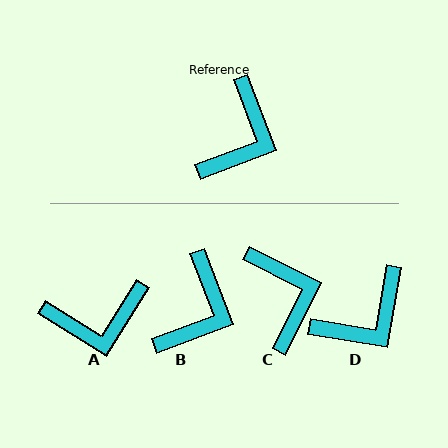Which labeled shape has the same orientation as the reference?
B.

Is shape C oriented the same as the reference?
No, it is off by about 43 degrees.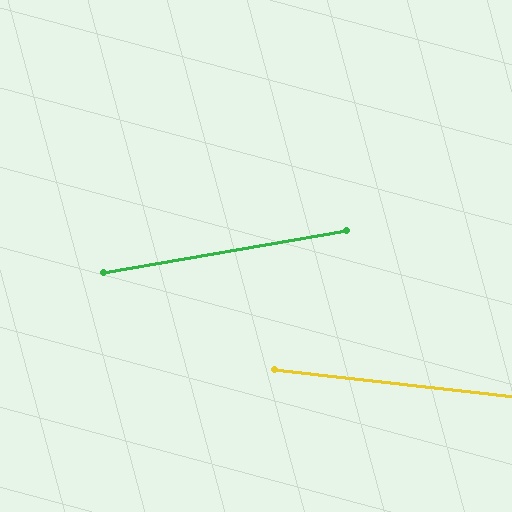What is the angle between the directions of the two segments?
Approximately 16 degrees.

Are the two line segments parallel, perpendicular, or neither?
Neither parallel nor perpendicular — they differ by about 16°.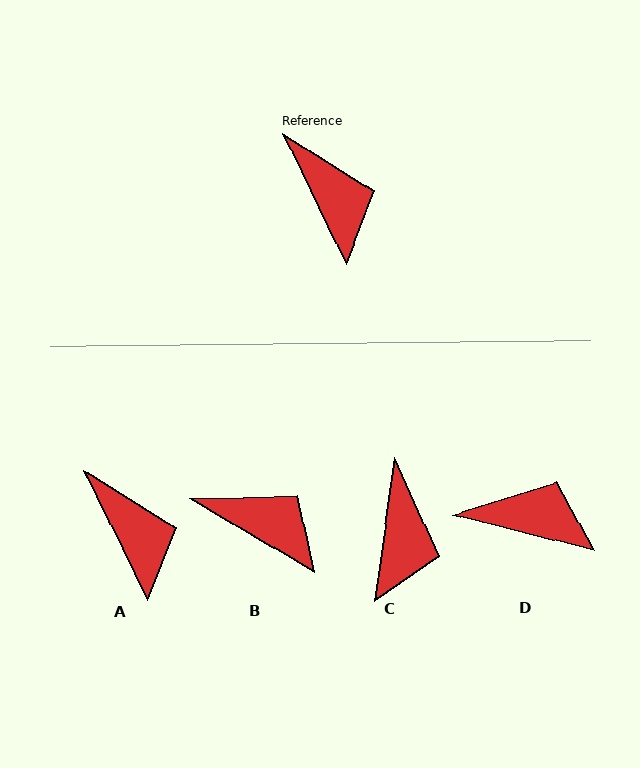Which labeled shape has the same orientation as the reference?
A.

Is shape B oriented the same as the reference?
No, it is off by about 33 degrees.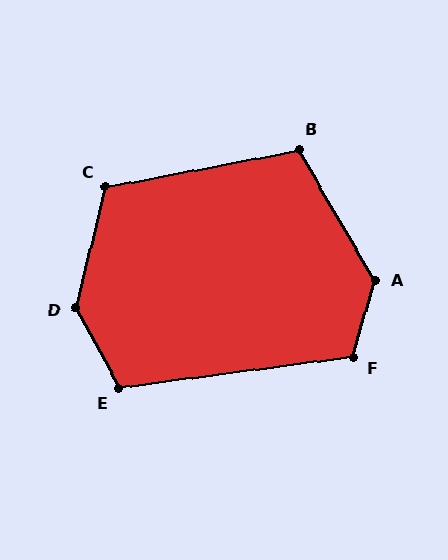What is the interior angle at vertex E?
Approximately 111 degrees (obtuse).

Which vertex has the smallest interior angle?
B, at approximately 109 degrees.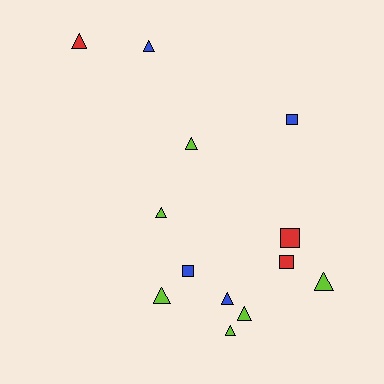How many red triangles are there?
There is 1 red triangle.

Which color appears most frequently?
Lime, with 6 objects.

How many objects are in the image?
There are 13 objects.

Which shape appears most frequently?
Triangle, with 9 objects.